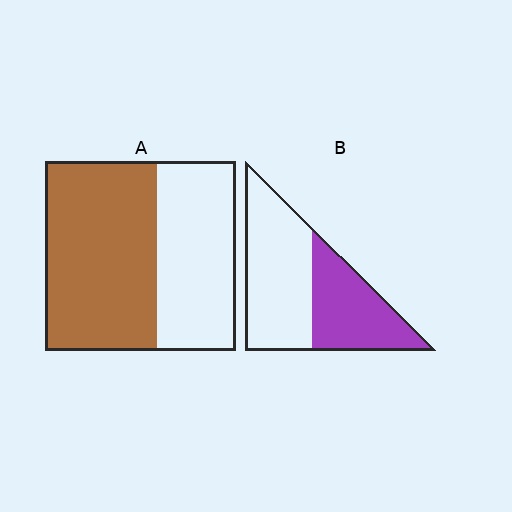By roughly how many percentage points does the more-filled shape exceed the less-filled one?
By roughly 15 percentage points (A over B).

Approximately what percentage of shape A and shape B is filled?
A is approximately 60% and B is approximately 40%.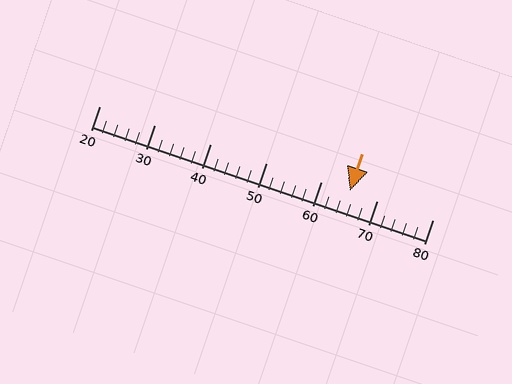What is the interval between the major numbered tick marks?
The major tick marks are spaced 10 units apart.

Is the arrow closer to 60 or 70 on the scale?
The arrow is closer to 70.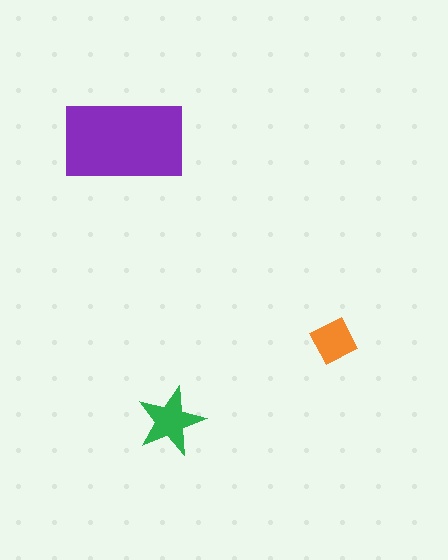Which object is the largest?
The purple rectangle.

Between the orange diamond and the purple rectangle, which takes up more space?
The purple rectangle.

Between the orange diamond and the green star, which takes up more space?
The green star.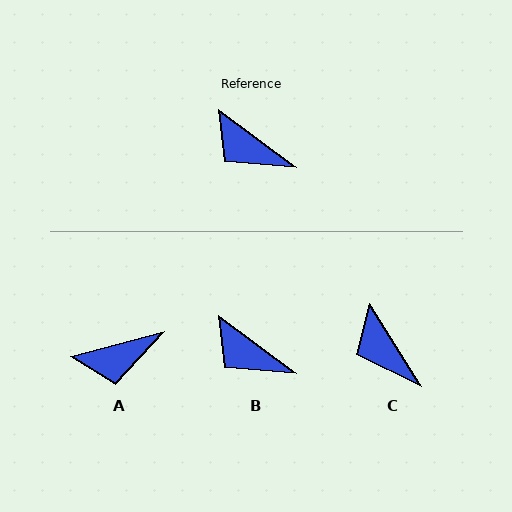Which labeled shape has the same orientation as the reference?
B.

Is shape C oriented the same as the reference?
No, it is off by about 21 degrees.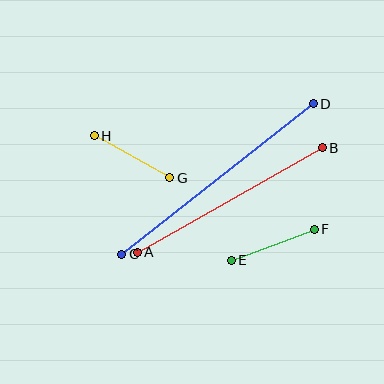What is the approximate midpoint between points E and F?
The midpoint is at approximately (273, 245) pixels.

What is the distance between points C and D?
The distance is approximately 244 pixels.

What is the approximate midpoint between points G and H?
The midpoint is at approximately (132, 157) pixels.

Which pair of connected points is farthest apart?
Points C and D are farthest apart.